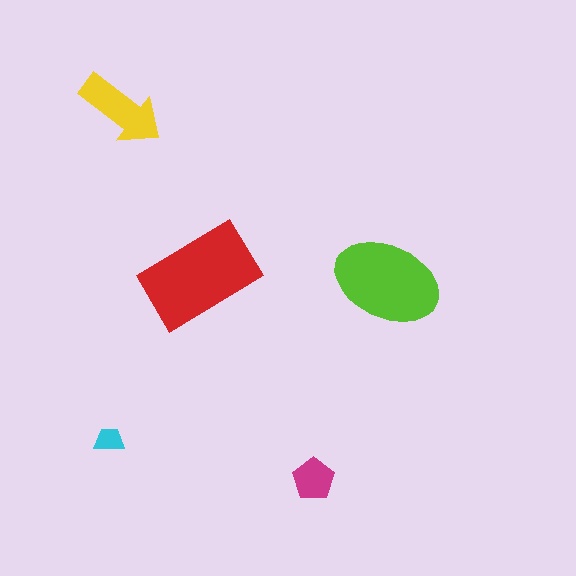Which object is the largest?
The red rectangle.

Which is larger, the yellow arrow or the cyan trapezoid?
The yellow arrow.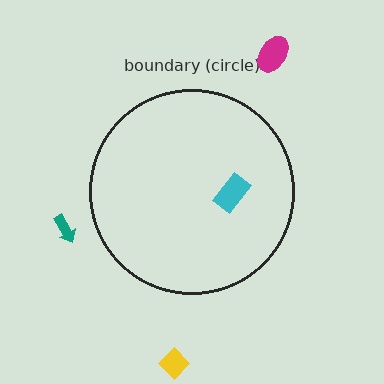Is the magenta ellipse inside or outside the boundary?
Outside.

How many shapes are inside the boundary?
1 inside, 3 outside.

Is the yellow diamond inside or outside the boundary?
Outside.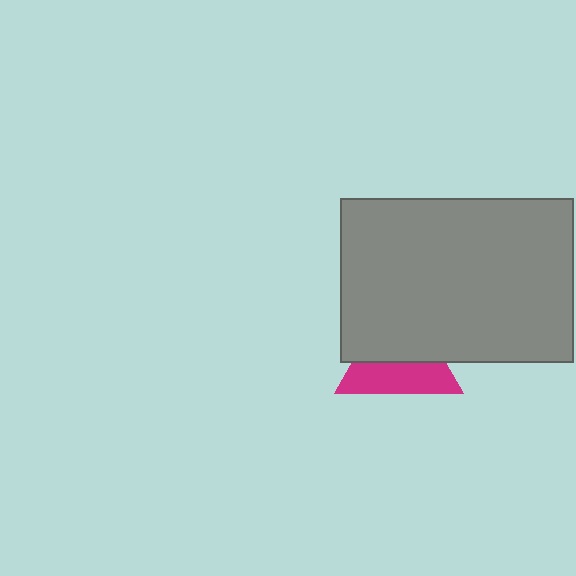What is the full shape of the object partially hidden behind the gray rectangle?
The partially hidden object is a magenta triangle.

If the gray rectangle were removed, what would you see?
You would see the complete magenta triangle.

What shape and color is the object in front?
The object in front is a gray rectangle.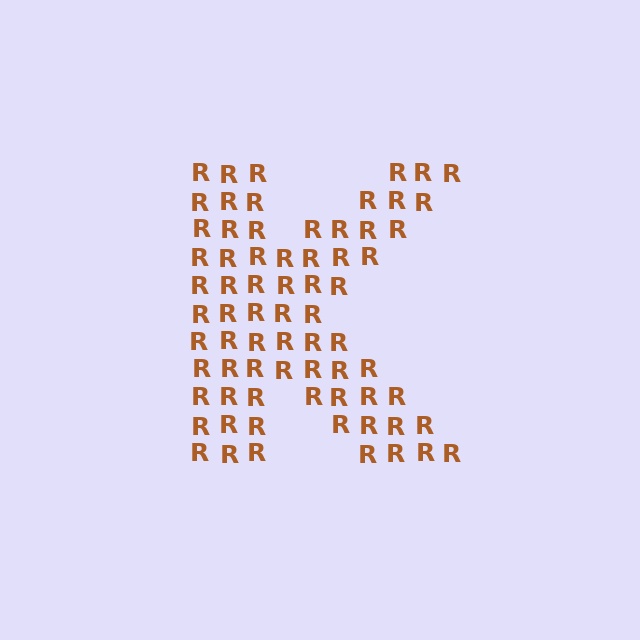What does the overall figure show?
The overall figure shows the letter K.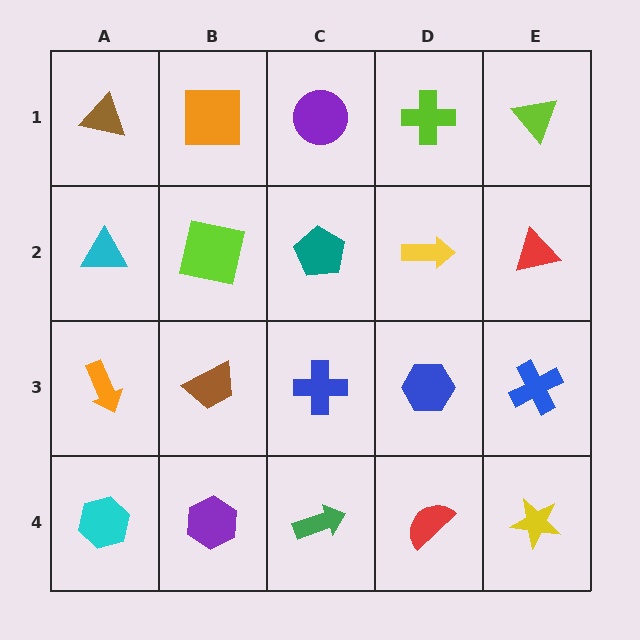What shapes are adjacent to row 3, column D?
A yellow arrow (row 2, column D), a red semicircle (row 4, column D), a blue cross (row 3, column C), a blue cross (row 3, column E).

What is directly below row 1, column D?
A yellow arrow.